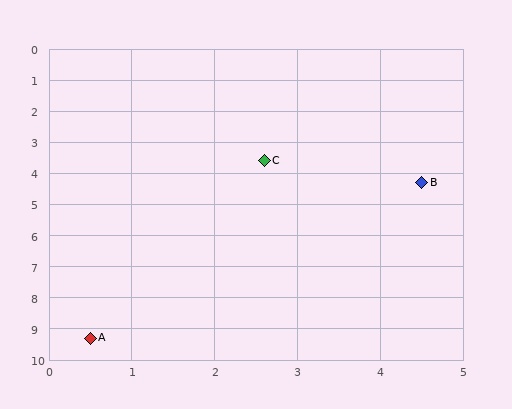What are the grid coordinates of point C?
Point C is at approximately (2.6, 3.6).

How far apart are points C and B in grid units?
Points C and B are about 2.0 grid units apart.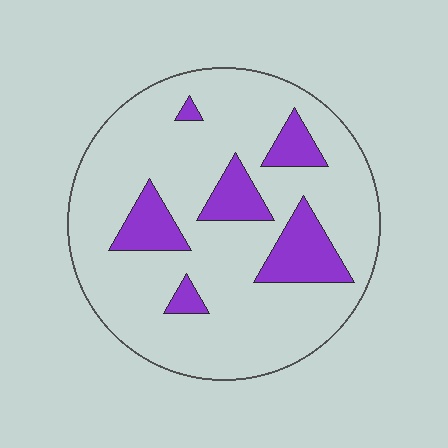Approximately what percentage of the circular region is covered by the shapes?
Approximately 20%.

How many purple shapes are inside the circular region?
6.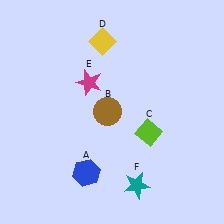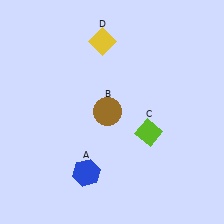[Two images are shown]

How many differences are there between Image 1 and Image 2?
There are 2 differences between the two images.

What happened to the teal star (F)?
The teal star (F) was removed in Image 2. It was in the bottom-right area of Image 1.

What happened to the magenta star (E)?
The magenta star (E) was removed in Image 2. It was in the top-left area of Image 1.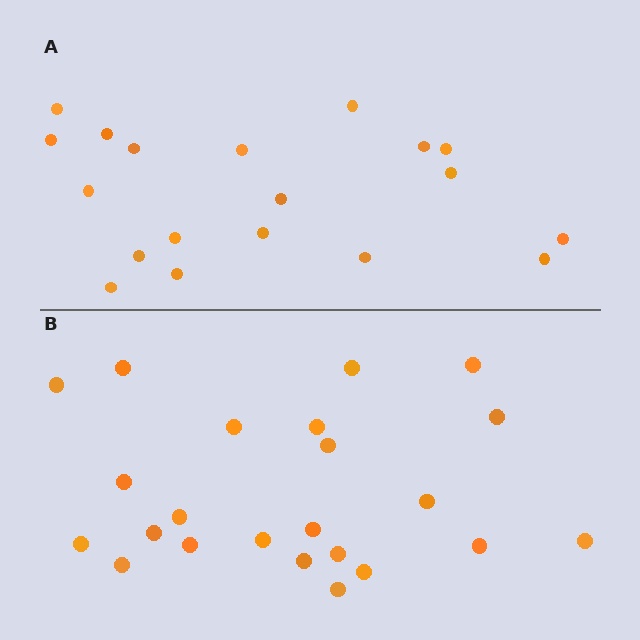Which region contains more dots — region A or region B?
Region B (the bottom region) has more dots.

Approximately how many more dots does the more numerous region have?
Region B has about 4 more dots than region A.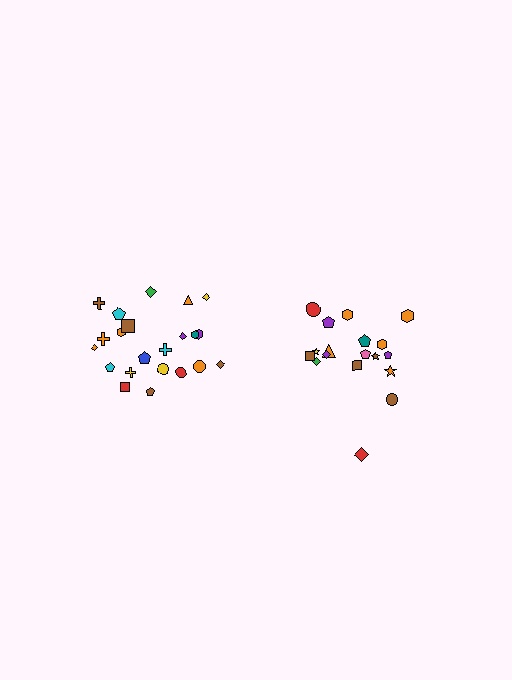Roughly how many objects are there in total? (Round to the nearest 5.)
Roughly 40 objects in total.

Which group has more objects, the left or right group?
The left group.